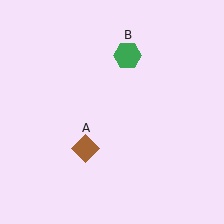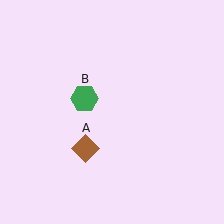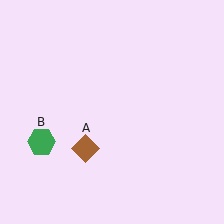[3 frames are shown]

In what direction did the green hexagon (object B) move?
The green hexagon (object B) moved down and to the left.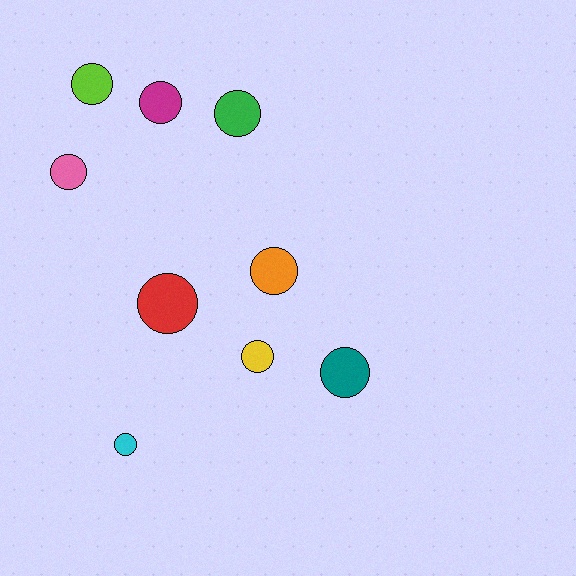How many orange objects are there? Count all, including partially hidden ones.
There is 1 orange object.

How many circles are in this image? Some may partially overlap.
There are 9 circles.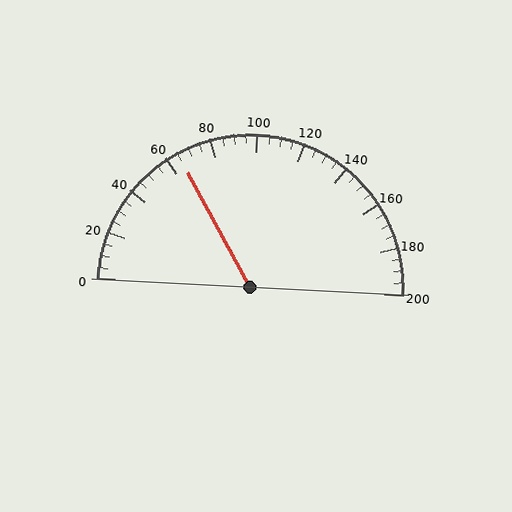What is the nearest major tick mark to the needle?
The nearest major tick mark is 60.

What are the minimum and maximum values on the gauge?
The gauge ranges from 0 to 200.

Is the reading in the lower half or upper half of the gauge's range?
The reading is in the lower half of the range (0 to 200).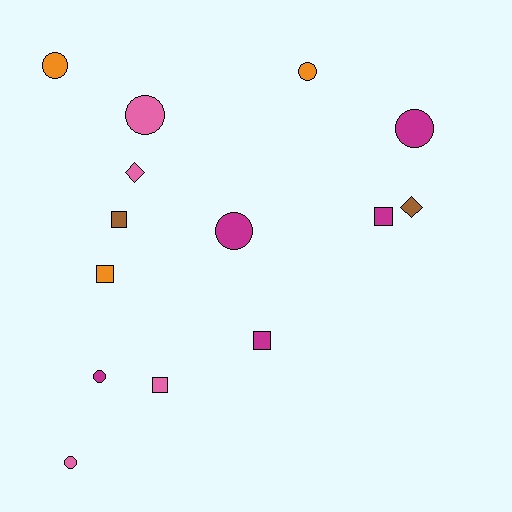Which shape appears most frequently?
Circle, with 7 objects.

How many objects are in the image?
There are 14 objects.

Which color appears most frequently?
Magenta, with 5 objects.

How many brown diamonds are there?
There is 1 brown diamond.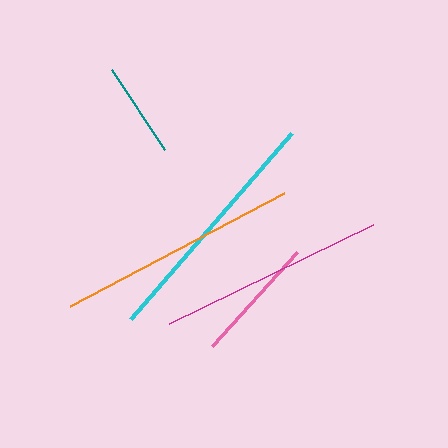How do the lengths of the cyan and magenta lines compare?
The cyan and magenta lines are approximately the same length.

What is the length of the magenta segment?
The magenta segment is approximately 227 pixels long.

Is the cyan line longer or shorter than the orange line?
The cyan line is longer than the orange line.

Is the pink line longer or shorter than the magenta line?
The magenta line is longer than the pink line.